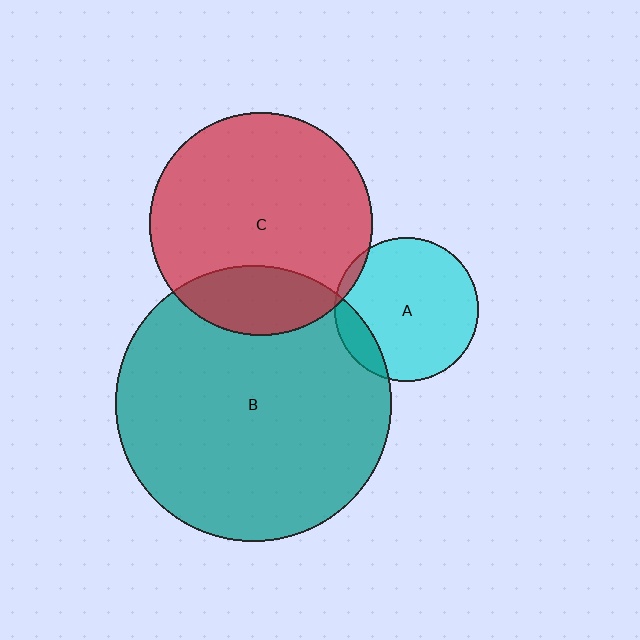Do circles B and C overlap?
Yes.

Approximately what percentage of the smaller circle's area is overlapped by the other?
Approximately 20%.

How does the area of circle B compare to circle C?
Approximately 1.5 times.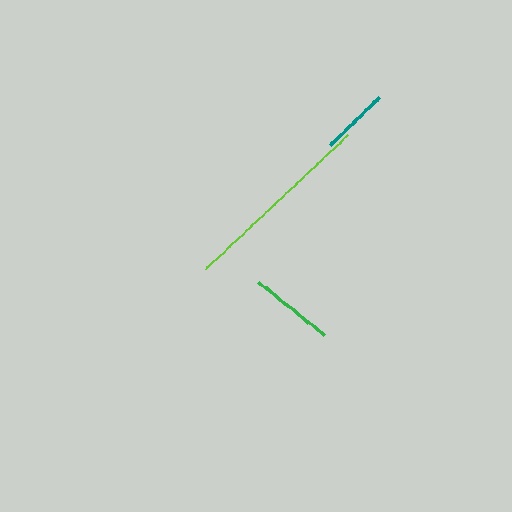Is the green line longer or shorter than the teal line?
The green line is longer than the teal line.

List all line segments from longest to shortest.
From longest to shortest: lime, green, teal.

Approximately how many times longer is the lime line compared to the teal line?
The lime line is approximately 2.8 times the length of the teal line.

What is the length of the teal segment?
The teal segment is approximately 70 pixels long.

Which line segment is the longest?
The lime line is the longest at approximately 196 pixels.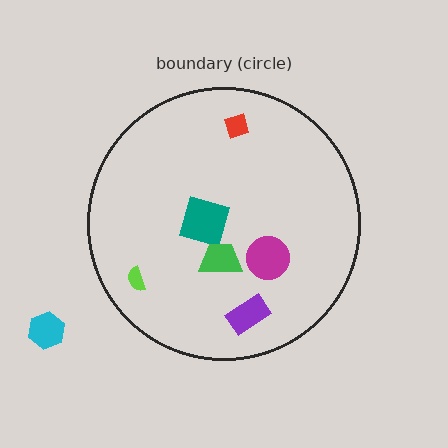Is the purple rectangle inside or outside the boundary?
Inside.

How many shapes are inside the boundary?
6 inside, 1 outside.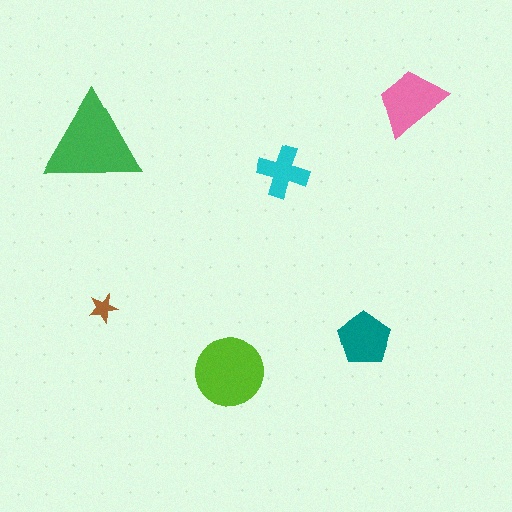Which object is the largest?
The green triangle.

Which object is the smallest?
The brown star.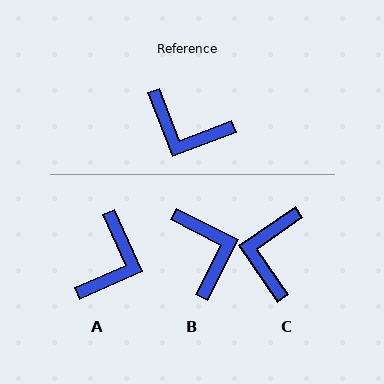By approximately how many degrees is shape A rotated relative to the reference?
Approximately 93 degrees counter-clockwise.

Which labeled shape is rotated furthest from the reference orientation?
B, about 132 degrees away.